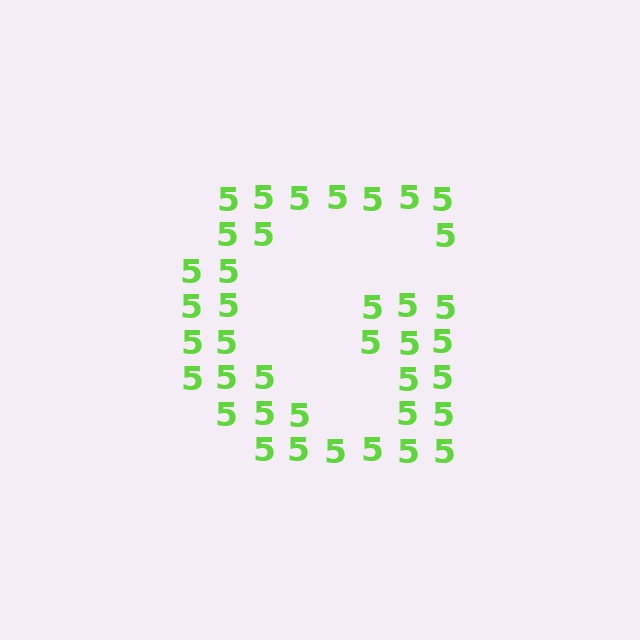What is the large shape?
The large shape is the letter G.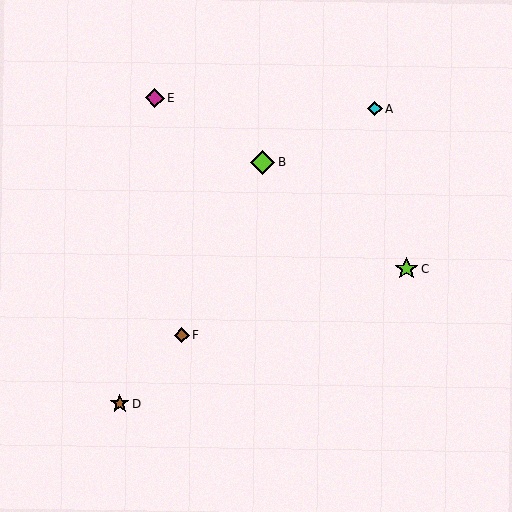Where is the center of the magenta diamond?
The center of the magenta diamond is at (155, 98).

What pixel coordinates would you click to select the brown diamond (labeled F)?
Click at (182, 335) to select the brown diamond F.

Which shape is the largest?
The lime diamond (labeled B) is the largest.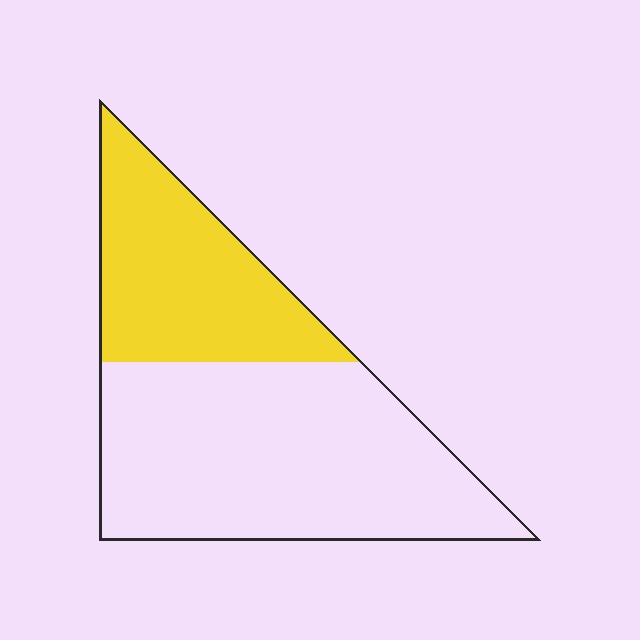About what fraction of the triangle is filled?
About three eighths (3/8).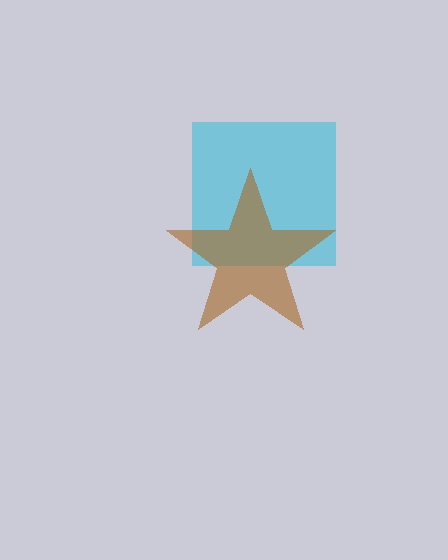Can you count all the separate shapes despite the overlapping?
Yes, there are 2 separate shapes.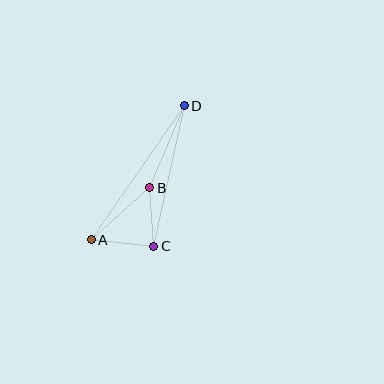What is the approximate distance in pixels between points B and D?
The distance between B and D is approximately 89 pixels.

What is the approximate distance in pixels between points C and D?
The distance between C and D is approximately 144 pixels.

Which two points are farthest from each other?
Points A and D are farthest from each other.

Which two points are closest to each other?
Points B and C are closest to each other.